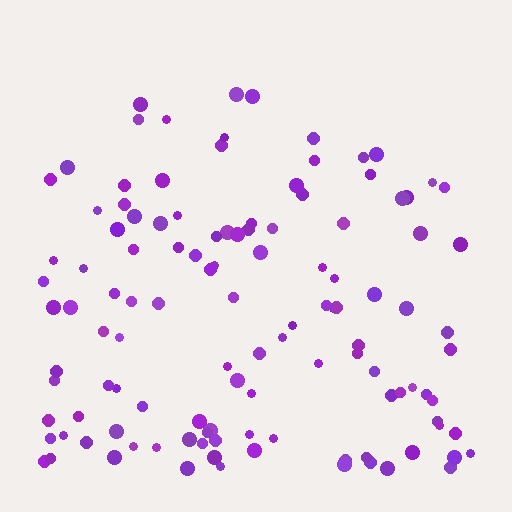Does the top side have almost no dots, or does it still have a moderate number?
Still a moderate number, just noticeably fewer than the bottom.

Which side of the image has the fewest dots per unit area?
The top.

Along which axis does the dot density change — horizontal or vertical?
Vertical.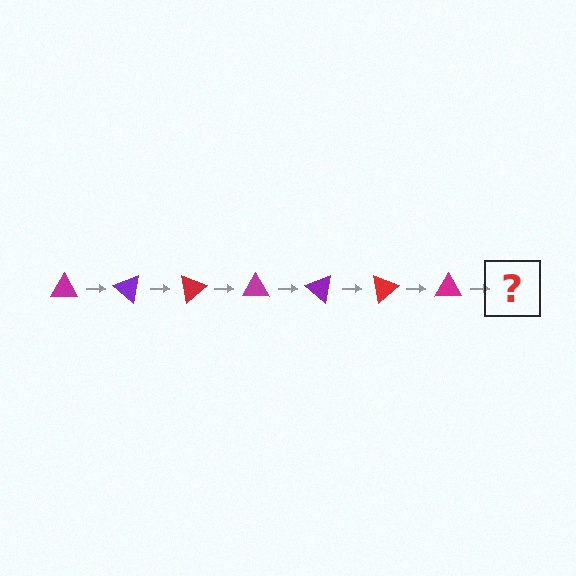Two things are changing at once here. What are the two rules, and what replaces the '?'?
The two rules are that it rotates 40 degrees each step and the color cycles through magenta, purple, and red. The '?' should be a purple triangle, rotated 280 degrees from the start.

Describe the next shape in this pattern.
It should be a purple triangle, rotated 280 degrees from the start.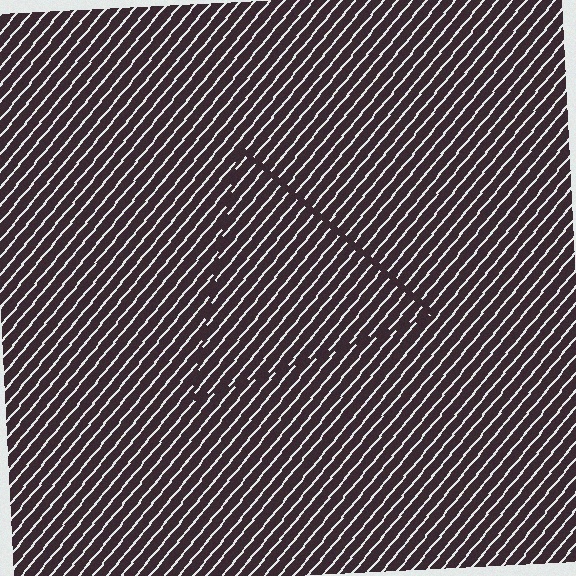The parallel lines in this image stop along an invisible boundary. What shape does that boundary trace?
An illusory triangle. The interior of the shape contains the same grating, shifted by half a period — the contour is defined by the phase discontinuity where line-ends from the inner and outer gratings abut.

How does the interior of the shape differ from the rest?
The interior of the shape contains the same grating, shifted by half a period — the contour is defined by the phase discontinuity where line-ends from the inner and outer gratings abut.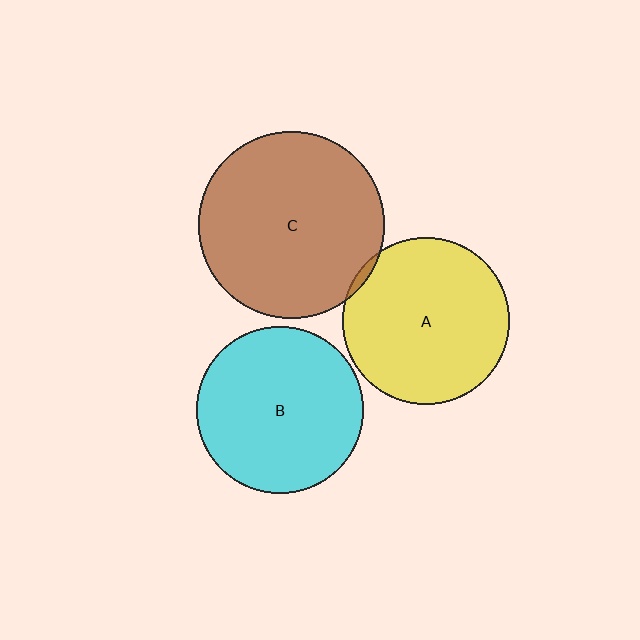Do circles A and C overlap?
Yes.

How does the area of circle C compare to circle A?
Approximately 1.3 times.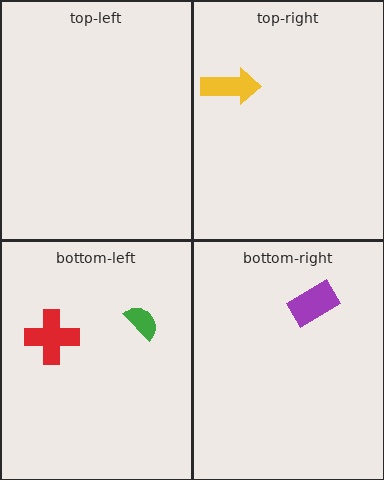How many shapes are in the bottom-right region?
1.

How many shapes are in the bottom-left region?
2.